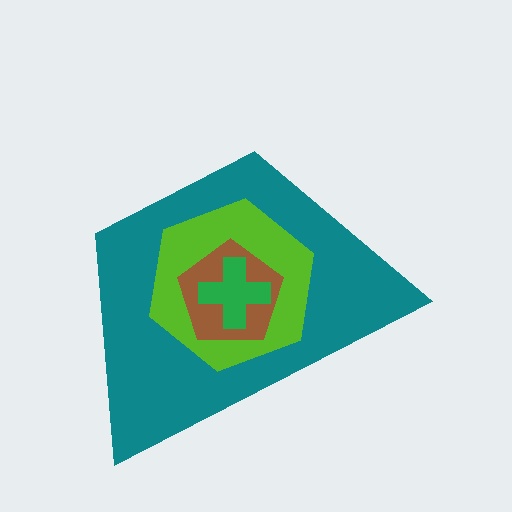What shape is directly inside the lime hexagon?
The brown pentagon.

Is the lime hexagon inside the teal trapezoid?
Yes.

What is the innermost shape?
The green cross.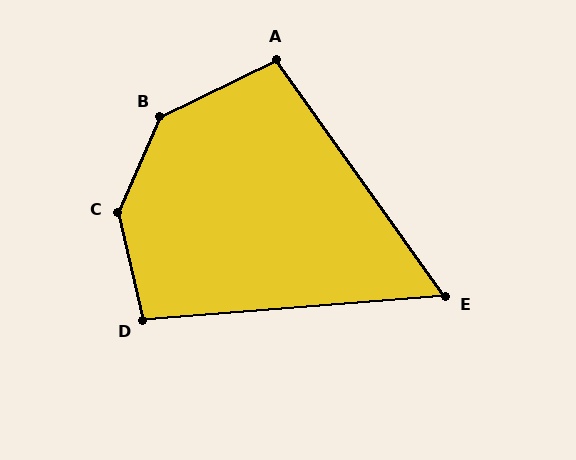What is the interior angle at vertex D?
Approximately 98 degrees (obtuse).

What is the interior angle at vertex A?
Approximately 99 degrees (obtuse).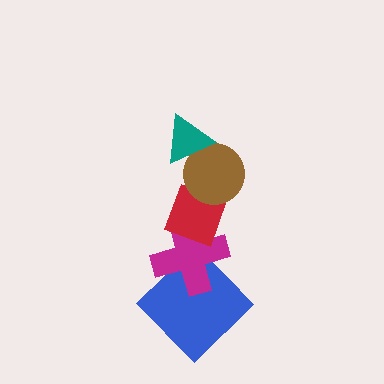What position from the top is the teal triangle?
The teal triangle is 1st from the top.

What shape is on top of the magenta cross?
The red diamond is on top of the magenta cross.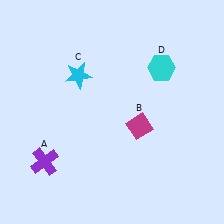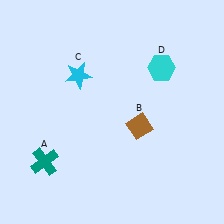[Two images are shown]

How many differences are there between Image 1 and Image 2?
There are 2 differences between the two images.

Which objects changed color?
A changed from purple to teal. B changed from magenta to brown.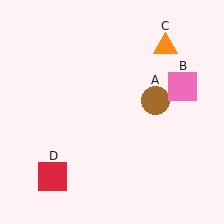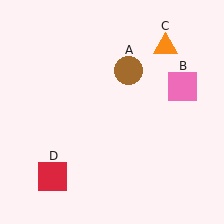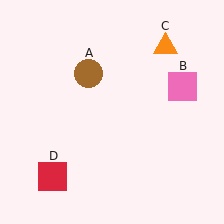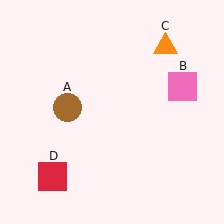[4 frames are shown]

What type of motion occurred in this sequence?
The brown circle (object A) rotated counterclockwise around the center of the scene.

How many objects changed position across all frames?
1 object changed position: brown circle (object A).